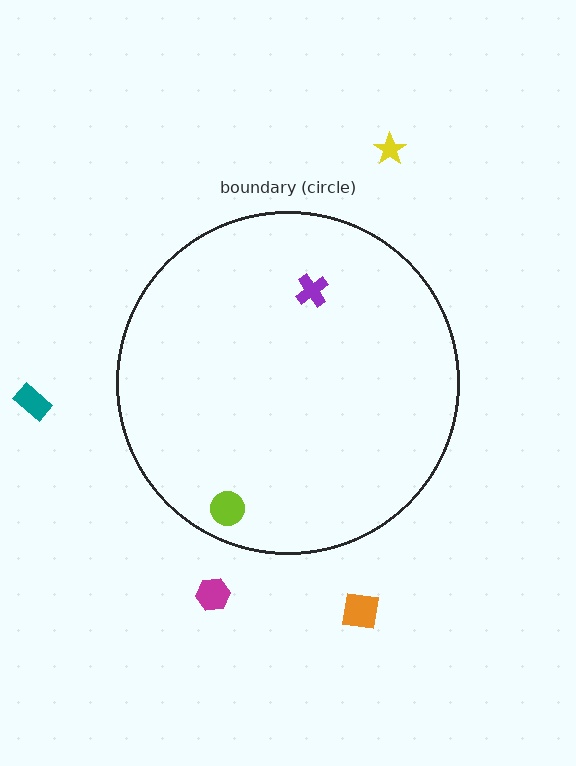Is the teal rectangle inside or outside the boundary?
Outside.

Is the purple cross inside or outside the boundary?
Inside.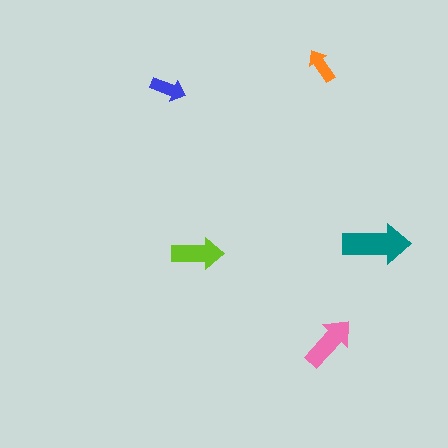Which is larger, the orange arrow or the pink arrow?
The pink one.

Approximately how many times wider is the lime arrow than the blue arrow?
About 1.5 times wider.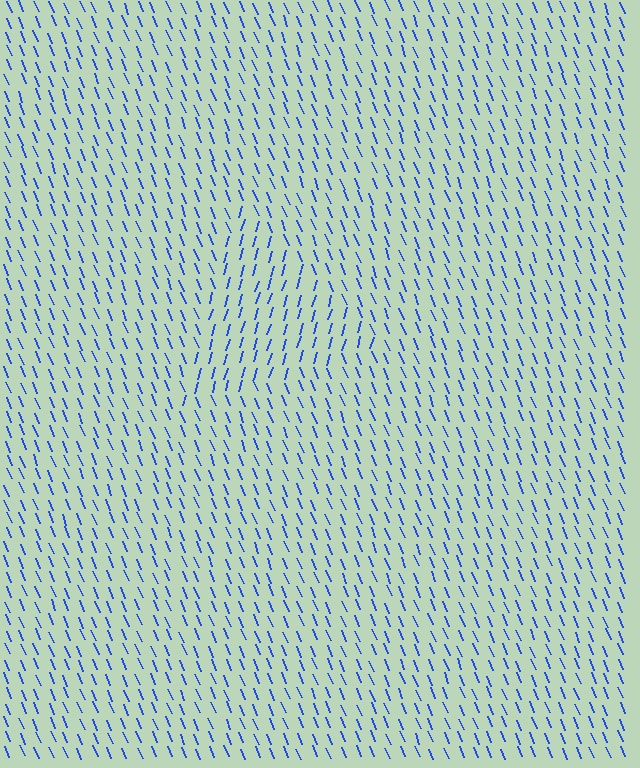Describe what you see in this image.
The image is filled with small blue line segments. A triangle region in the image has lines oriented differently from the surrounding lines, creating a visible texture boundary.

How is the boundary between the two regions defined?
The boundary is defined purely by a change in line orientation (approximately 39 degrees difference). All lines are the same color and thickness.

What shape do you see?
I see a triangle.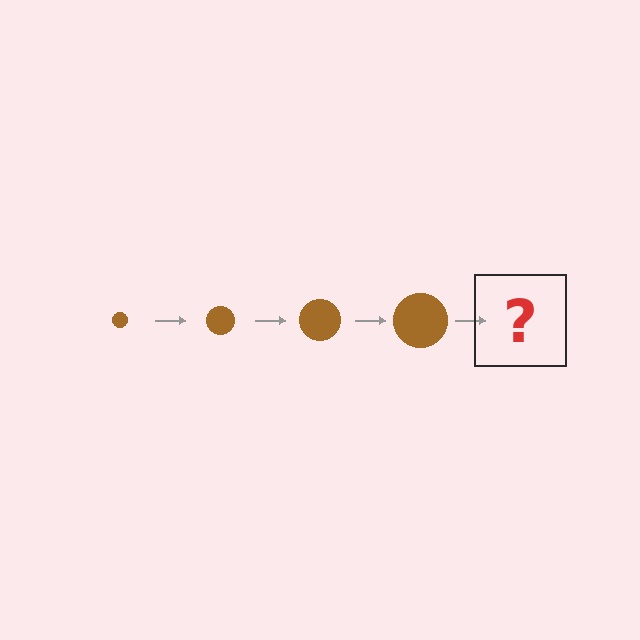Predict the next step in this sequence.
The next step is a brown circle, larger than the previous one.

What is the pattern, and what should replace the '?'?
The pattern is that the circle gets progressively larger each step. The '?' should be a brown circle, larger than the previous one.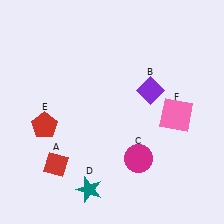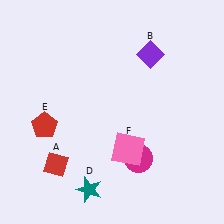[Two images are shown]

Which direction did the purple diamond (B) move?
The purple diamond (B) moved up.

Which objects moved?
The objects that moved are: the purple diamond (B), the pink square (F).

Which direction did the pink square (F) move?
The pink square (F) moved left.